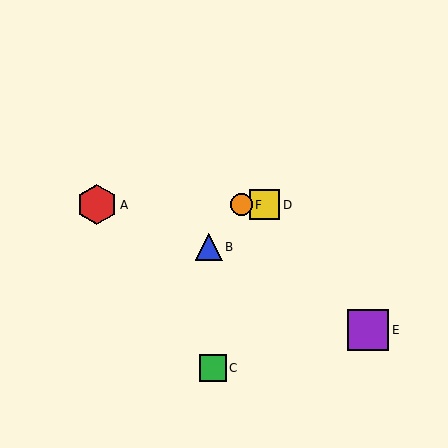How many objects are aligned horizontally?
3 objects (A, D, F) are aligned horizontally.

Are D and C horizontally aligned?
No, D is at y≈205 and C is at y≈368.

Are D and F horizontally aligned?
Yes, both are at y≈205.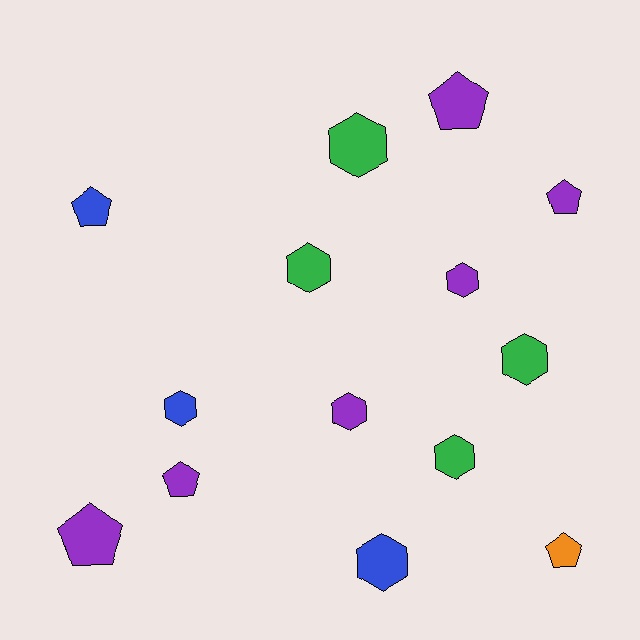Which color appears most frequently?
Purple, with 6 objects.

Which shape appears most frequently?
Hexagon, with 8 objects.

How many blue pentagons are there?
There is 1 blue pentagon.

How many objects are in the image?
There are 14 objects.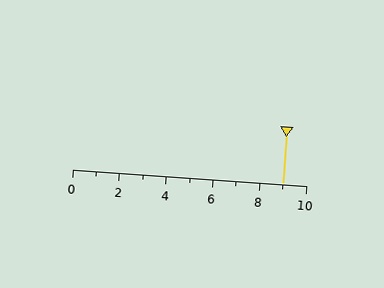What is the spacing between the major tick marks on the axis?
The major ticks are spaced 2 apart.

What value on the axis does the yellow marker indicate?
The marker indicates approximately 9.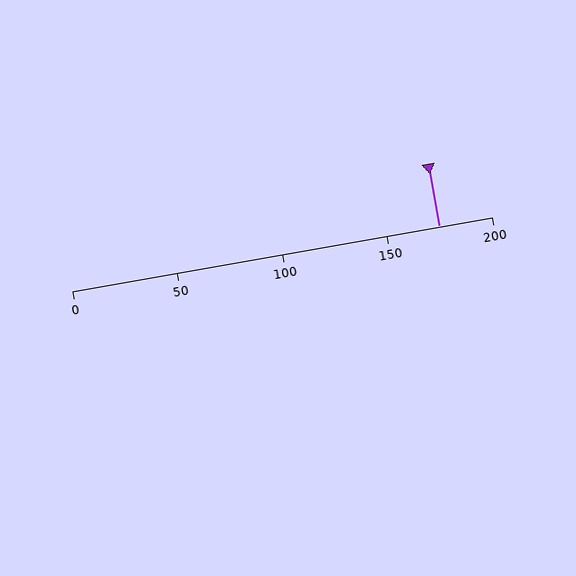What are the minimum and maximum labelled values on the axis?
The axis runs from 0 to 200.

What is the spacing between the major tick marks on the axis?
The major ticks are spaced 50 apart.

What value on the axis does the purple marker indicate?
The marker indicates approximately 175.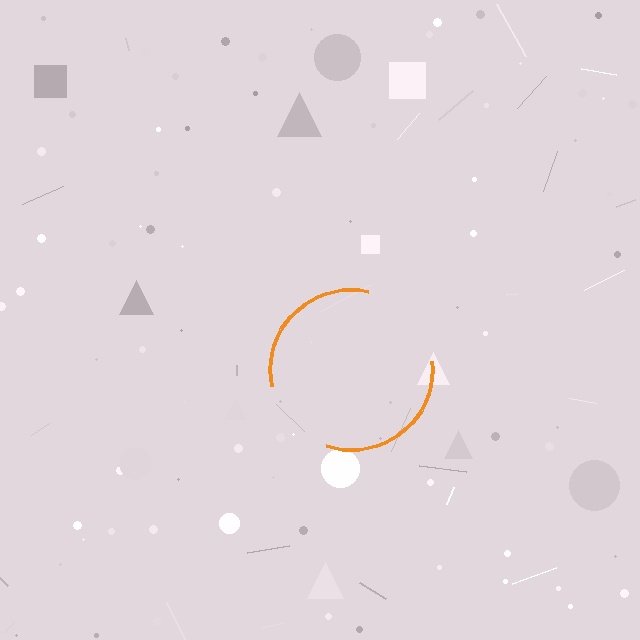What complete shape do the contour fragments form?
The contour fragments form a circle.